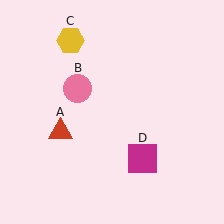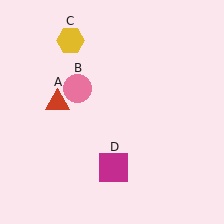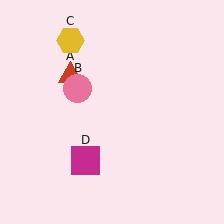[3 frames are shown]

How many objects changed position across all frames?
2 objects changed position: red triangle (object A), magenta square (object D).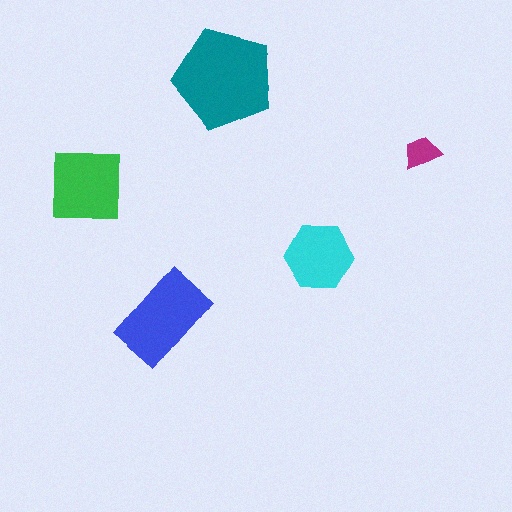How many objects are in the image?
There are 5 objects in the image.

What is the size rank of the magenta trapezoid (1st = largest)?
5th.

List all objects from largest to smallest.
The teal pentagon, the blue rectangle, the green square, the cyan hexagon, the magenta trapezoid.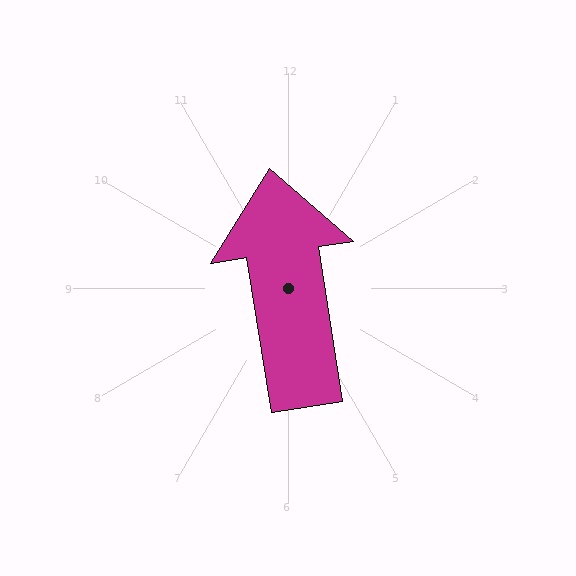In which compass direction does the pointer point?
North.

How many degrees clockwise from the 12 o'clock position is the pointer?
Approximately 351 degrees.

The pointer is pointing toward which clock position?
Roughly 12 o'clock.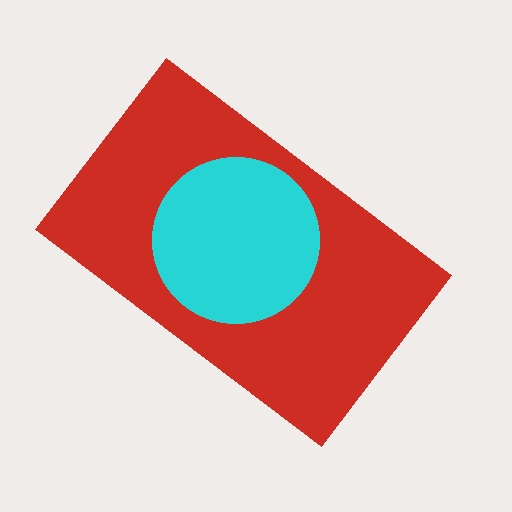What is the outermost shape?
The red rectangle.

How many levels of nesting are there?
2.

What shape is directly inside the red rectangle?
The cyan circle.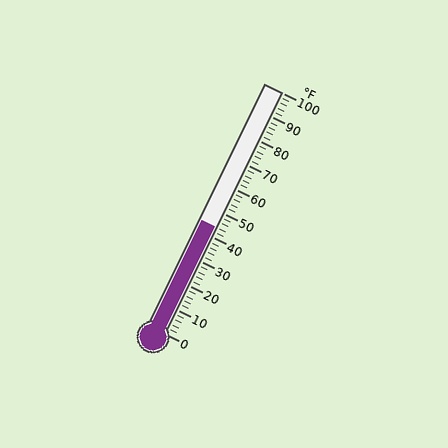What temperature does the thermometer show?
The thermometer shows approximately 44°F.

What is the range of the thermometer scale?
The thermometer scale ranges from 0°F to 100°F.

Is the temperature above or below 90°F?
The temperature is below 90°F.